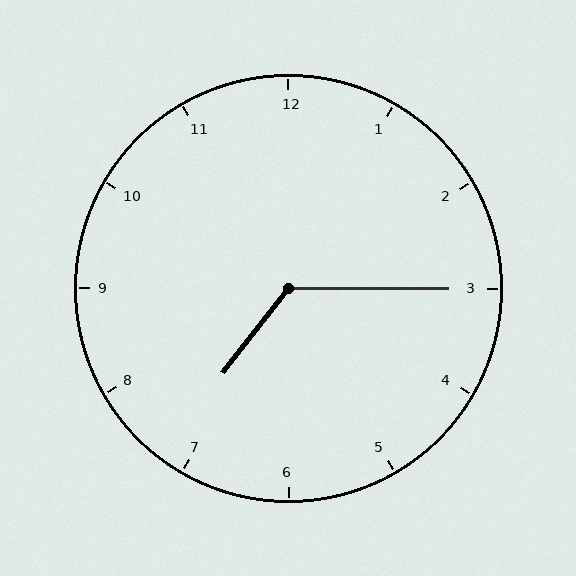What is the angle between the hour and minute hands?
Approximately 128 degrees.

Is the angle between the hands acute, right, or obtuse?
It is obtuse.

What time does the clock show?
7:15.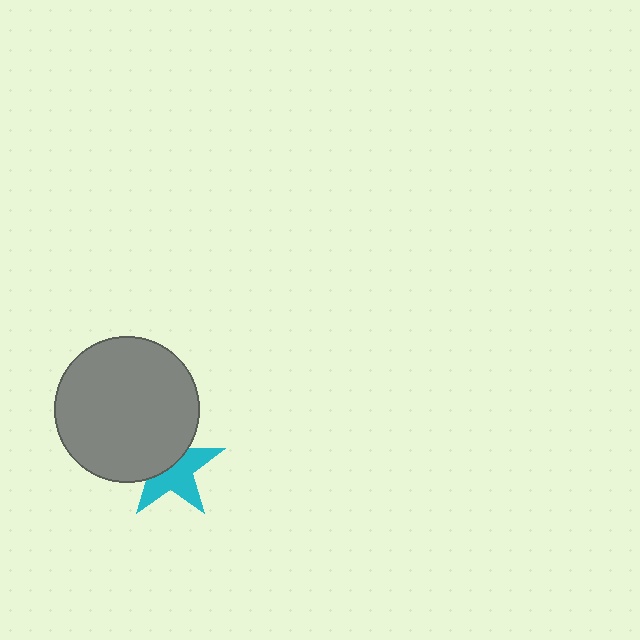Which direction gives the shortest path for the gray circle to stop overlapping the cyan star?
Moving toward the upper-left gives the shortest separation.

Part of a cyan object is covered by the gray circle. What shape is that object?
It is a star.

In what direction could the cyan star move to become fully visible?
The cyan star could move toward the lower-right. That would shift it out from behind the gray circle entirely.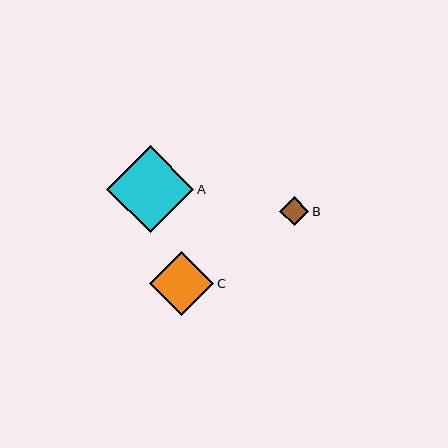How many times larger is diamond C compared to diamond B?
Diamond C is approximately 2.2 times the size of diamond B.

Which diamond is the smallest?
Diamond B is the smallest with a size of approximately 29 pixels.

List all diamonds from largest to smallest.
From largest to smallest: A, C, B.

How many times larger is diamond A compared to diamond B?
Diamond A is approximately 3.0 times the size of diamond B.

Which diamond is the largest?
Diamond A is the largest with a size of approximately 87 pixels.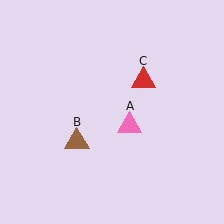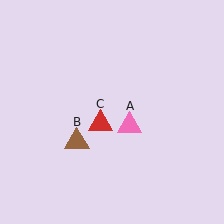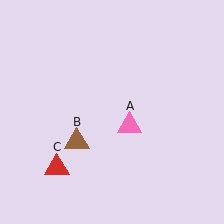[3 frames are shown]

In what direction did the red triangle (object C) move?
The red triangle (object C) moved down and to the left.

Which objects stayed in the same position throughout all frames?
Pink triangle (object A) and brown triangle (object B) remained stationary.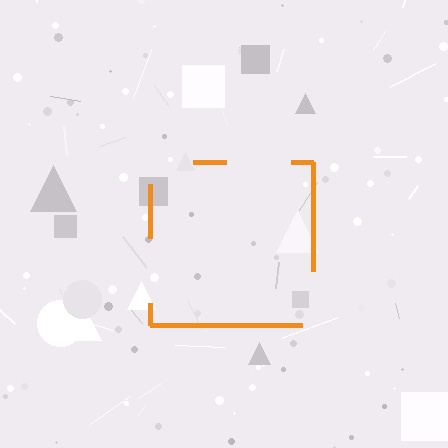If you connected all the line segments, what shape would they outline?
They would outline a square.